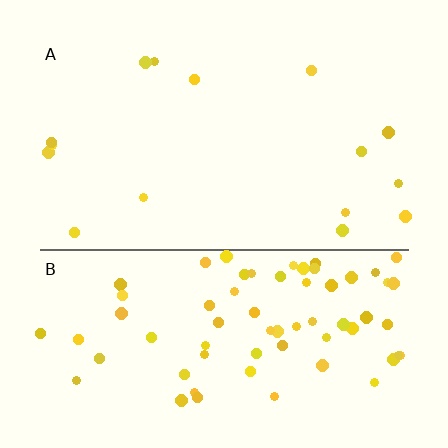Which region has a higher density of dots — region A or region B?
B (the bottom).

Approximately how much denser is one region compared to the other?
Approximately 4.6× — region B over region A.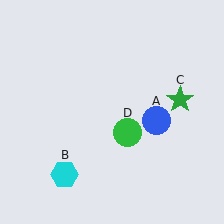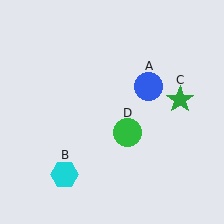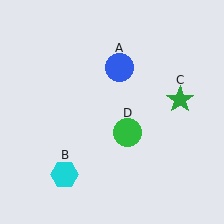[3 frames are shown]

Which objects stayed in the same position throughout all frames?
Cyan hexagon (object B) and green star (object C) and green circle (object D) remained stationary.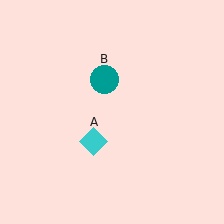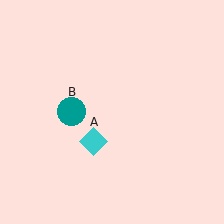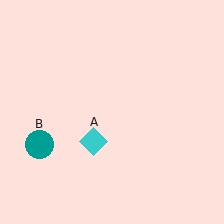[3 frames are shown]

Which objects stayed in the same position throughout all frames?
Cyan diamond (object A) remained stationary.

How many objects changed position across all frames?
1 object changed position: teal circle (object B).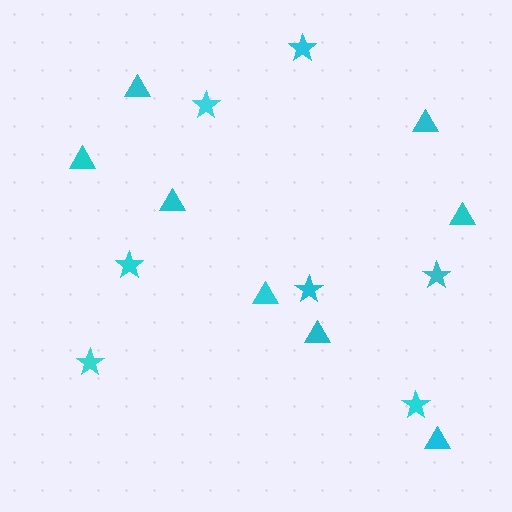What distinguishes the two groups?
There are 2 groups: one group of stars (7) and one group of triangles (8).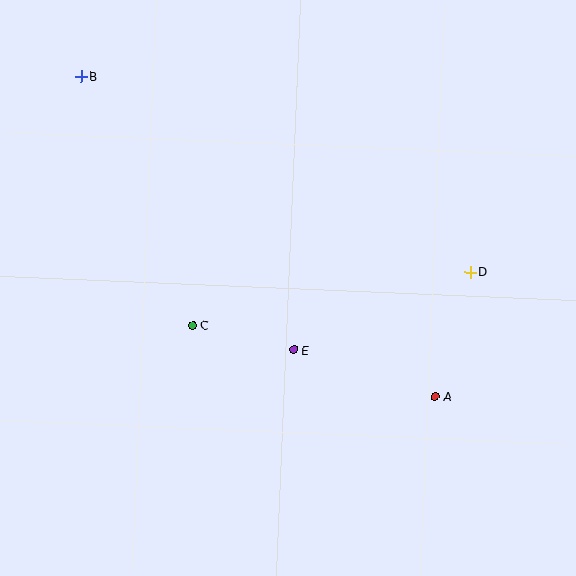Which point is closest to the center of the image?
Point E at (293, 350) is closest to the center.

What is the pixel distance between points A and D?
The distance between A and D is 129 pixels.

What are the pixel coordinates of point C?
Point C is at (193, 325).